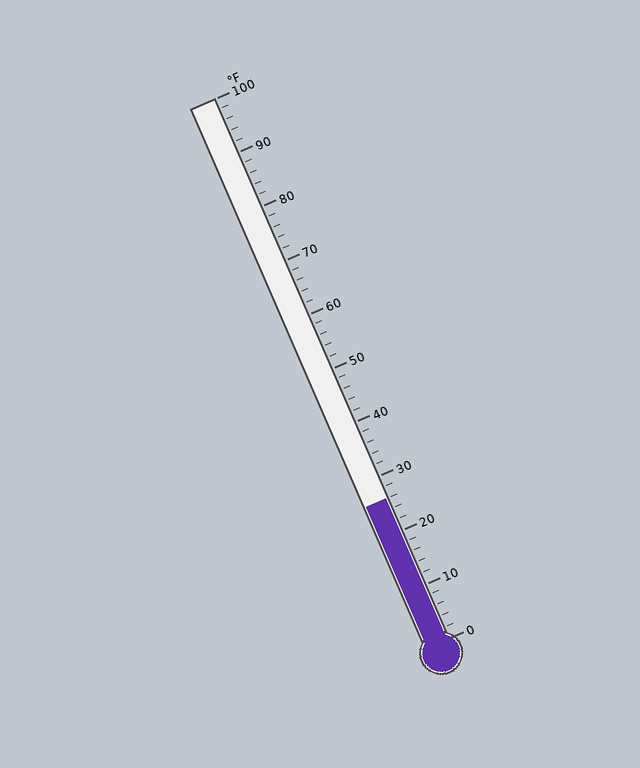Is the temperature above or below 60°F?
The temperature is below 60°F.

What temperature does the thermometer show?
The thermometer shows approximately 26°F.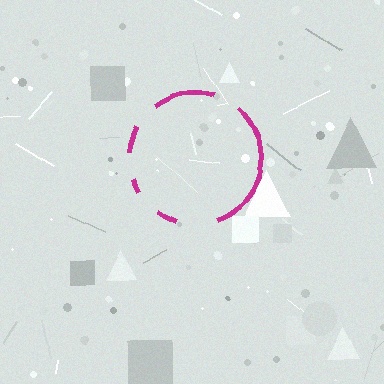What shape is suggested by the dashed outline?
The dashed outline suggests a circle.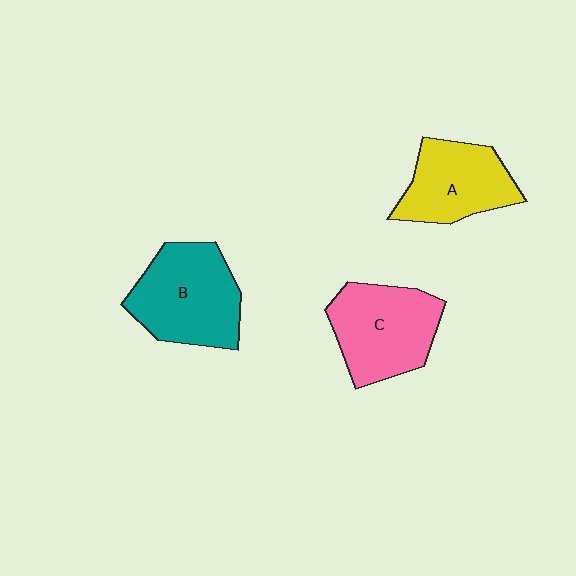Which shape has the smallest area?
Shape A (yellow).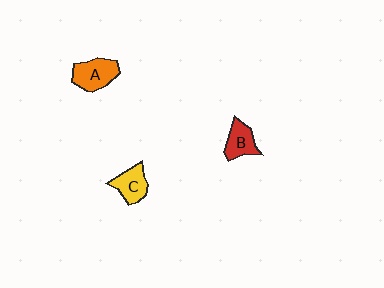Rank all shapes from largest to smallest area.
From largest to smallest: A (orange), C (yellow), B (red).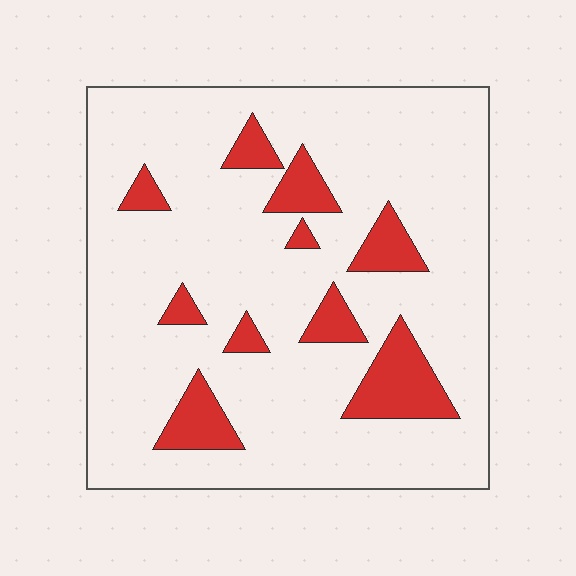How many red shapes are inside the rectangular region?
10.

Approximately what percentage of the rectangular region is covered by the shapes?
Approximately 15%.